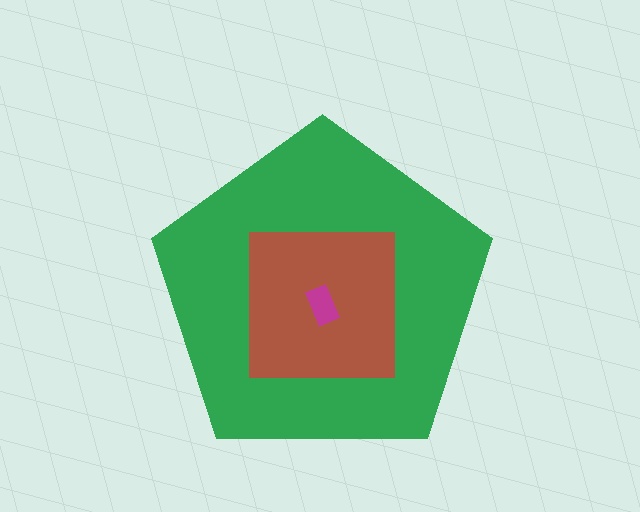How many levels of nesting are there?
3.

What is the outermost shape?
The green pentagon.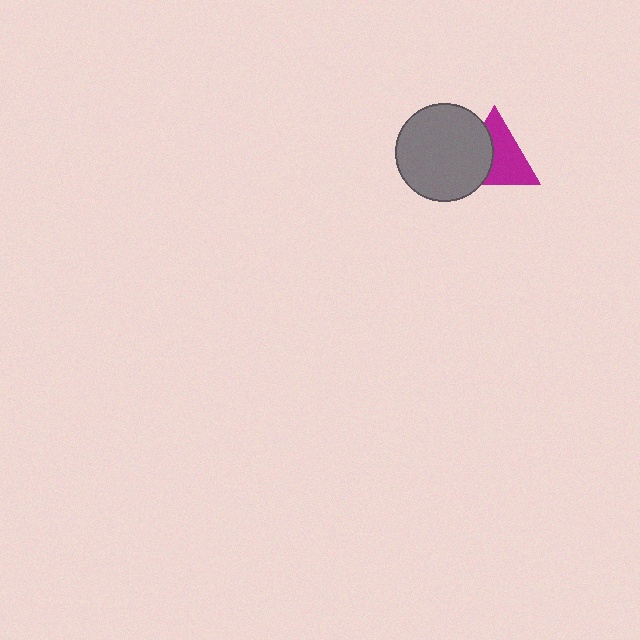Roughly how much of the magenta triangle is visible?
About half of it is visible (roughly 59%).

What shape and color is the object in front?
The object in front is a gray circle.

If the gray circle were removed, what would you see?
You would see the complete magenta triangle.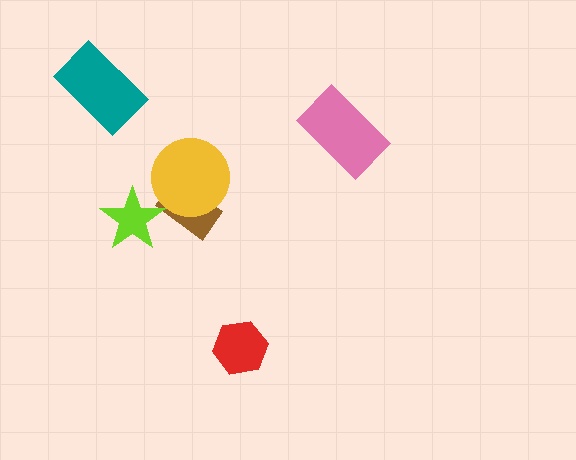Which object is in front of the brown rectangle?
The yellow circle is in front of the brown rectangle.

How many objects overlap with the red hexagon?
0 objects overlap with the red hexagon.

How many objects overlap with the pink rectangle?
0 objects overlap with the pink rectangle.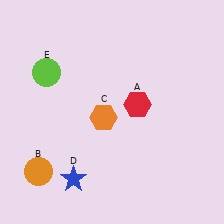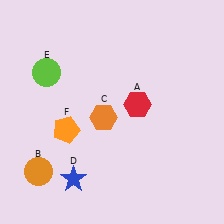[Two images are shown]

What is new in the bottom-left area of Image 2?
An orange pentagon (F) was added in the bottom-left area of Image 2.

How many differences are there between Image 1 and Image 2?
There is 1 difference between the two images.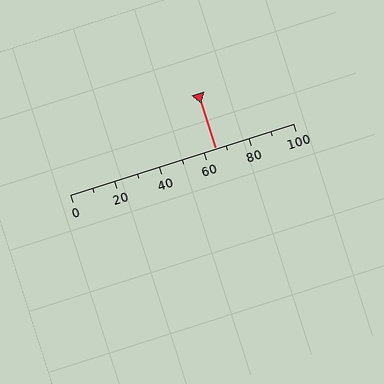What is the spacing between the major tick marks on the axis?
The major ticks are spaced 20 apart.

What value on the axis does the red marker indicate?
The marker indicates approximately 65.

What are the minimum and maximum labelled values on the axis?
The axis runs from 0 to 100.